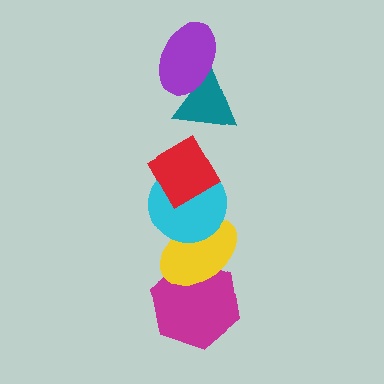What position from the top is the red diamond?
The red diamond is 3rd from the top.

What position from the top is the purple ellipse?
The purple ellipse is 1st from the top.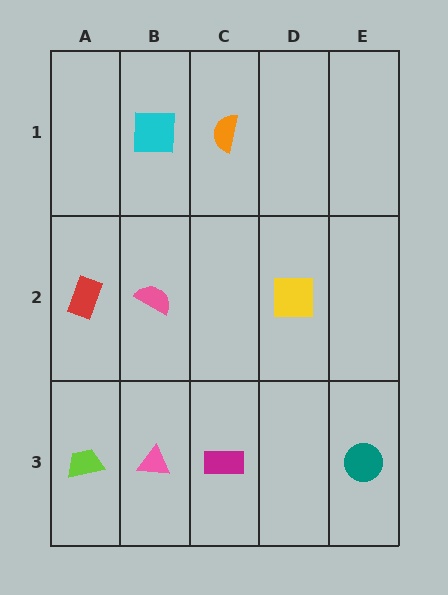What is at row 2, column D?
A yellow square.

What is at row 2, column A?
A red rectangle.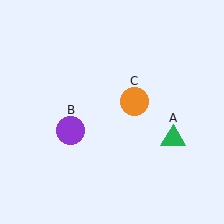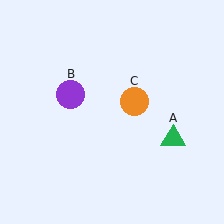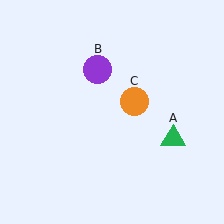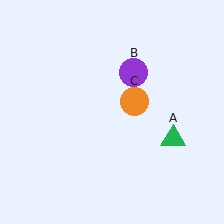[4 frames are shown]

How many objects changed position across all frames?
1 object changed position: purple circle (object B).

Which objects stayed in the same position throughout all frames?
Green triangle (object A) and orange circle (object C) remained stationary.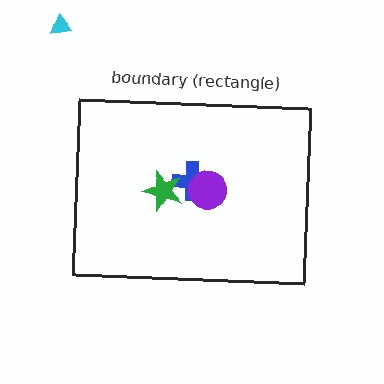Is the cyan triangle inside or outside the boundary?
Outside.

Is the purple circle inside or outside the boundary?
Inside.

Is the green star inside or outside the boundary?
Inside.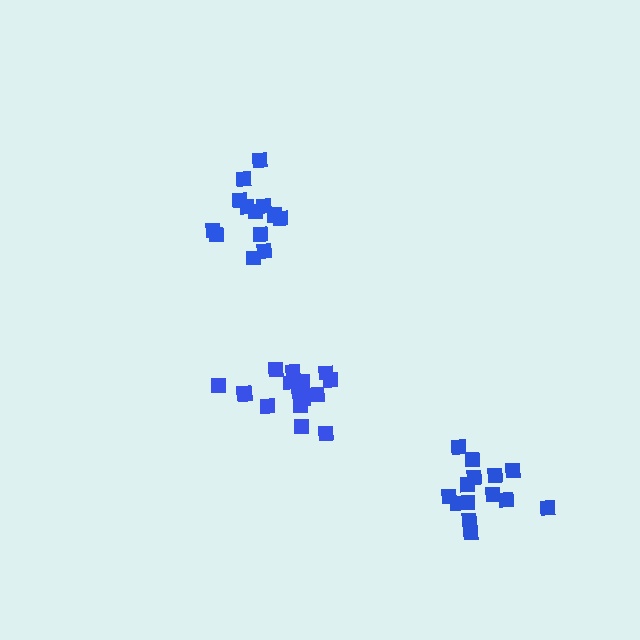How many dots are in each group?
Group 1: 14 dots, Group 2: 17 dots, Group 3: 14 dots (45 total).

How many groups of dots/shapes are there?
There are 3 groups.